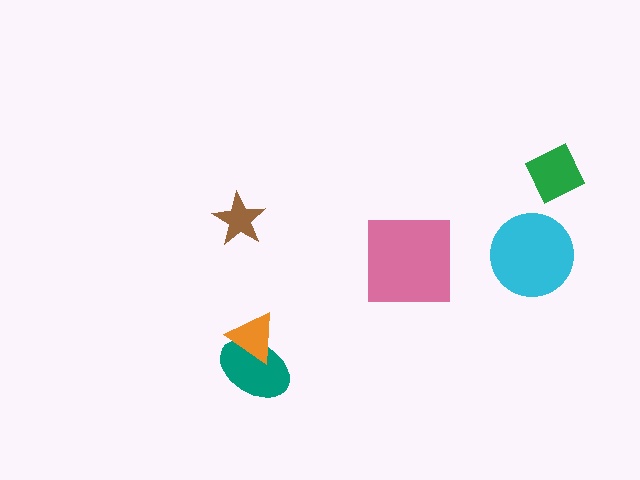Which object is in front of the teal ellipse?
The orange triangle is in front of the teal ellipse.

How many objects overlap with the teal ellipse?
1 object overlaps with the teal ellipse.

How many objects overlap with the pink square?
0 objects overlap with the pink square.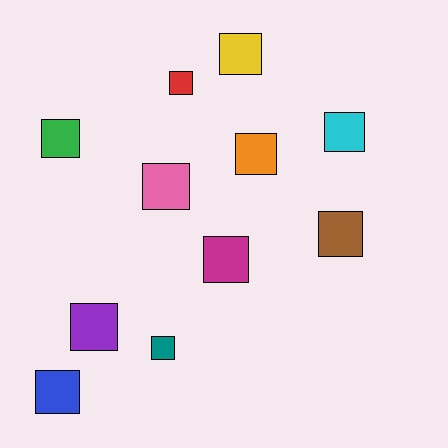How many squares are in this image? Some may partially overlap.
There are 11 squares.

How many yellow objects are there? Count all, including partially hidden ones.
There is 1 yellow object.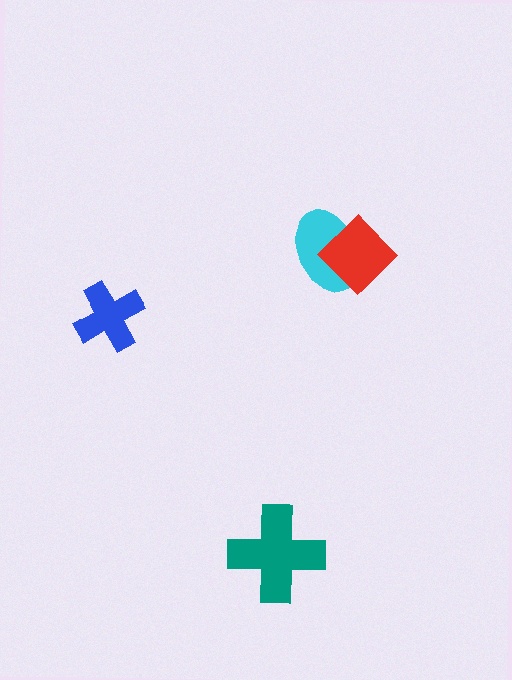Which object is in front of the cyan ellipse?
The red diamond is in front of the cyan ellipse.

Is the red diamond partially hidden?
No, no other shape covers it.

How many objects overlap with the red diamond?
1 object overlaps with the red diamond.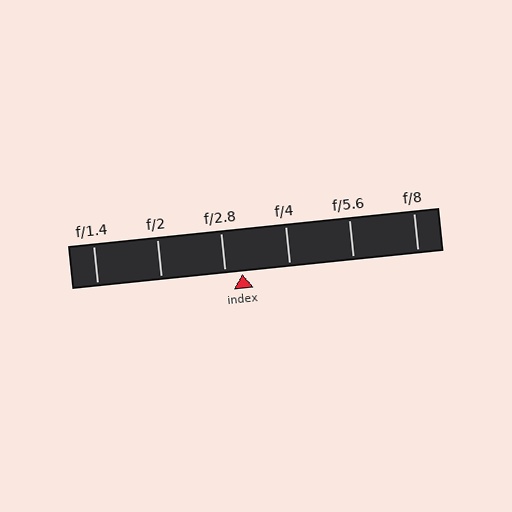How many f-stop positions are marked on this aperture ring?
There are 6 f-stop positions marked.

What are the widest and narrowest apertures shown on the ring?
The widest aperture shown is f/1.4 and the narrowest is f/8.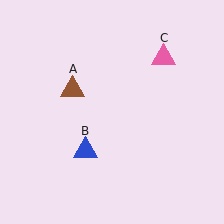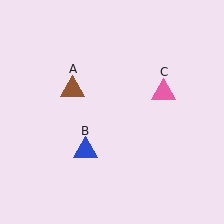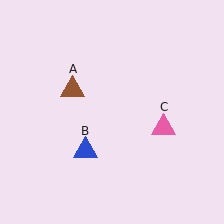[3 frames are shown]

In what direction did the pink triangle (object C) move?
The pink triangle (object C) moved down.